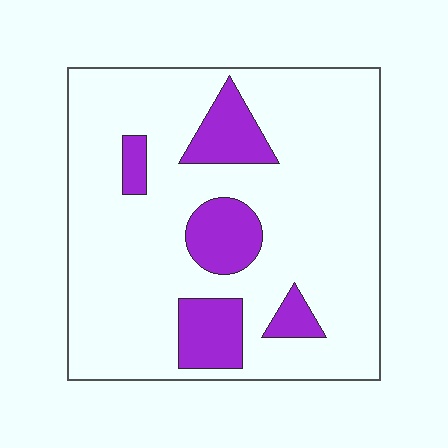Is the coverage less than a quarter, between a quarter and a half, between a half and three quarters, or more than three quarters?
Less than a quarter.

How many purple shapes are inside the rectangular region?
5.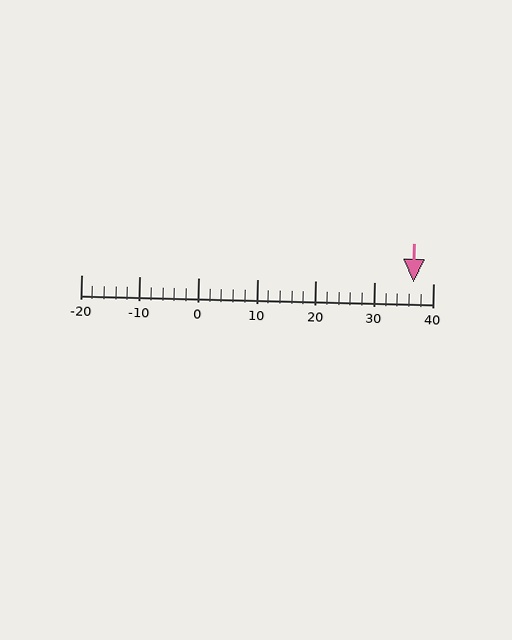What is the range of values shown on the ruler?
The ruler shows values from -20 to 40.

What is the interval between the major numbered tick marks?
The major tick marks are spaced 10 units apart.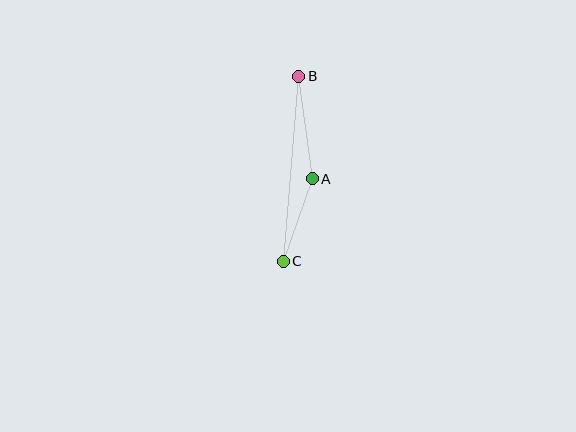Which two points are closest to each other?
Points A and C are closest to each other.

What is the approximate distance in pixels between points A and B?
The distance between A and B is approximately 103 pixels.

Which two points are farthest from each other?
Points B and C are farthest from each other.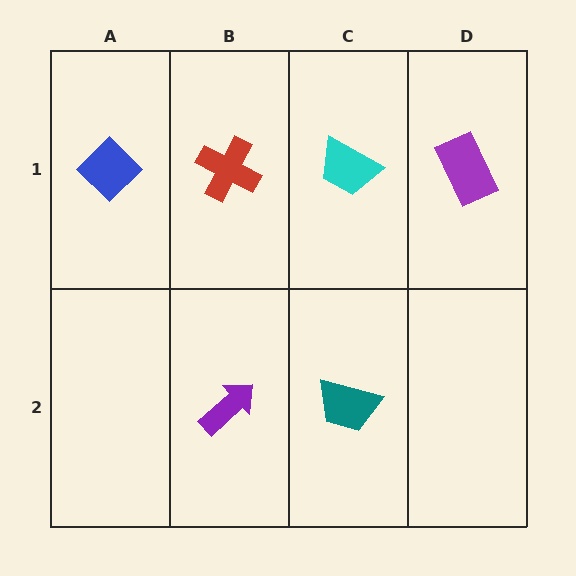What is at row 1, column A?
A blue diamond.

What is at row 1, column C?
A cyan trapezoid.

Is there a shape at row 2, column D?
No, that cell is empty.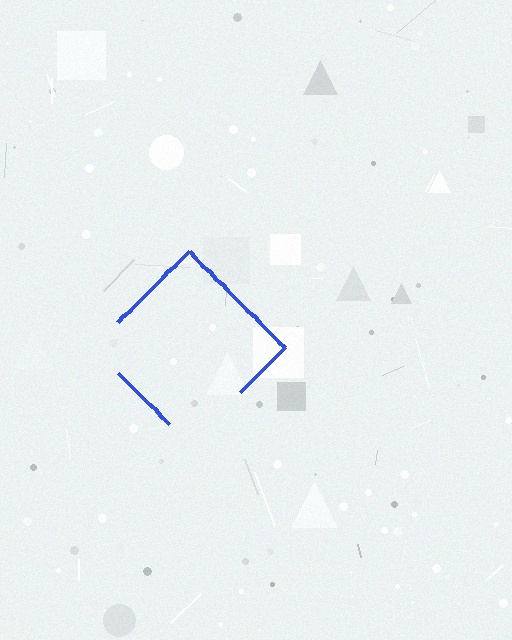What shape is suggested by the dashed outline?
The dashed outline suggests a diamond.